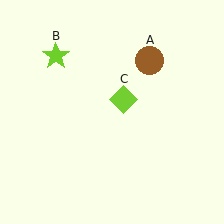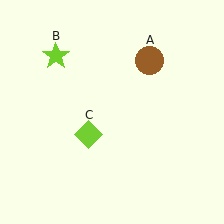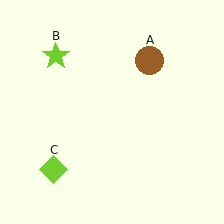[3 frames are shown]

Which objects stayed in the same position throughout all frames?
Brown circle (object A) and lime star (object B) remained stationary.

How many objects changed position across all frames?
1 object changed position: lime diamond (object C).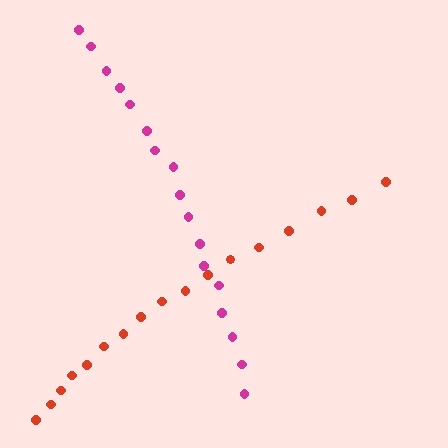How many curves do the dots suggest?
There are 2 distinct paths.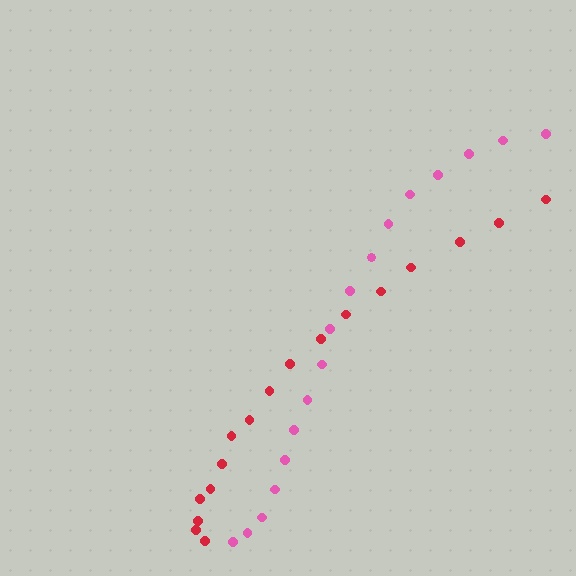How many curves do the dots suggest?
There are 2 distinct paths.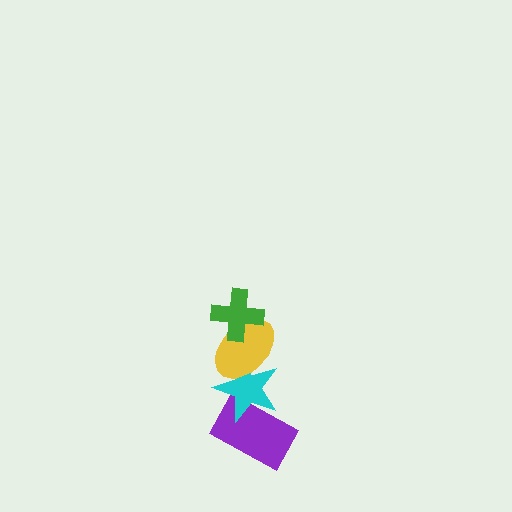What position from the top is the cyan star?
The cyan star is 3rd from the top.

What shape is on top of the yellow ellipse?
The green cross is on top of the yellow ellipse.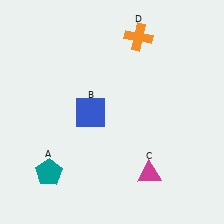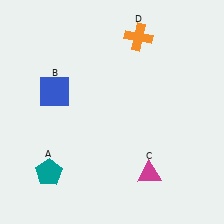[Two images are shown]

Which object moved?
The blue square (B) moved left.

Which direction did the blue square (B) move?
The blue square (B) moved left.